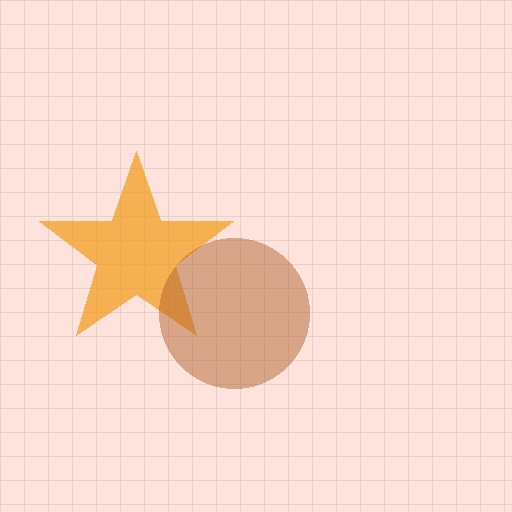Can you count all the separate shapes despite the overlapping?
Yes, there are 2 separate shapes.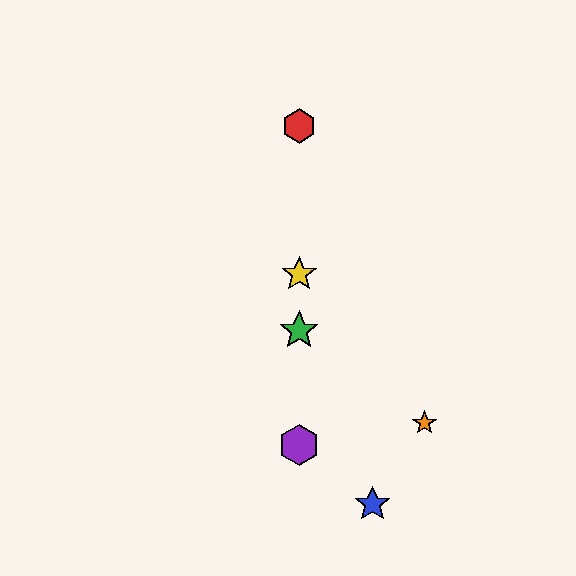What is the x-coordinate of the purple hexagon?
The purple hexagon is at x≈299.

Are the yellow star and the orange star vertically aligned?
No, the yellow star is at x≈299 and the orange star is at x≈425.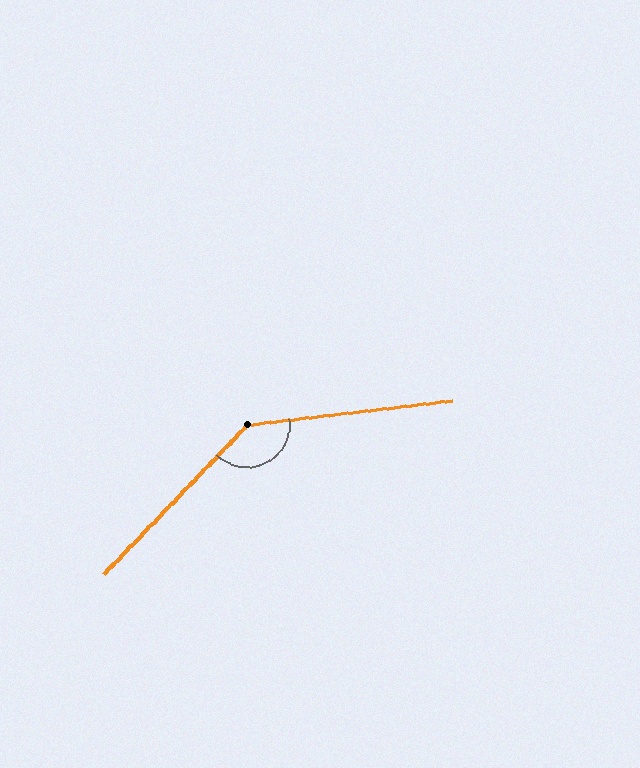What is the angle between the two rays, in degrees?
Approximately 141 degrees.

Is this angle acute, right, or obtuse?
It is obtuse.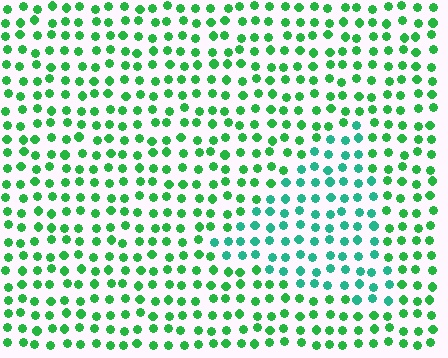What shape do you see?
I see a triangle.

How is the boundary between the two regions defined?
The boundary is defined purely by a slight shift in hue (about 32 degrees). Spacing, size, and orientation are identical on both sides.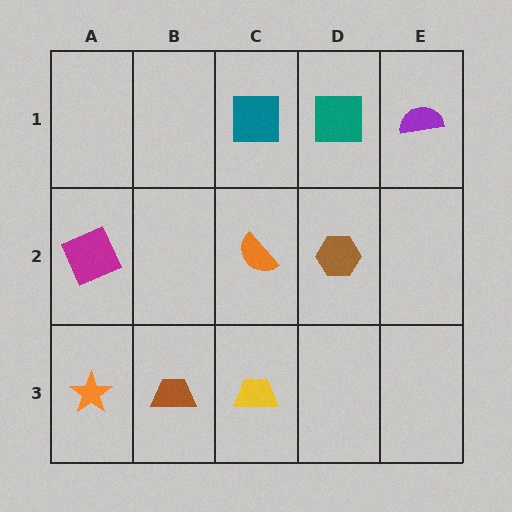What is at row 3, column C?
A yellow trapezoid.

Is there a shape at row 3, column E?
No, that cell is empty.